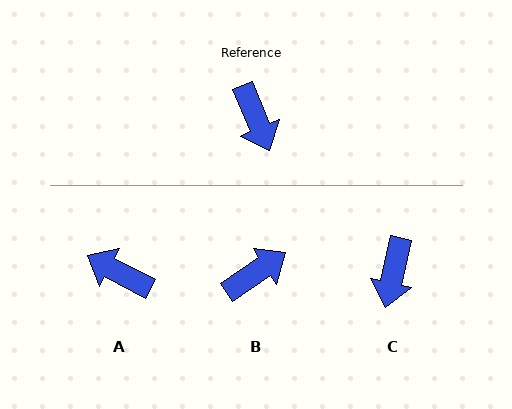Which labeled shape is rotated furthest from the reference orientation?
A, about 140 degrees away.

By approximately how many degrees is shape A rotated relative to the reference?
Approximately 140 degrees clockwise.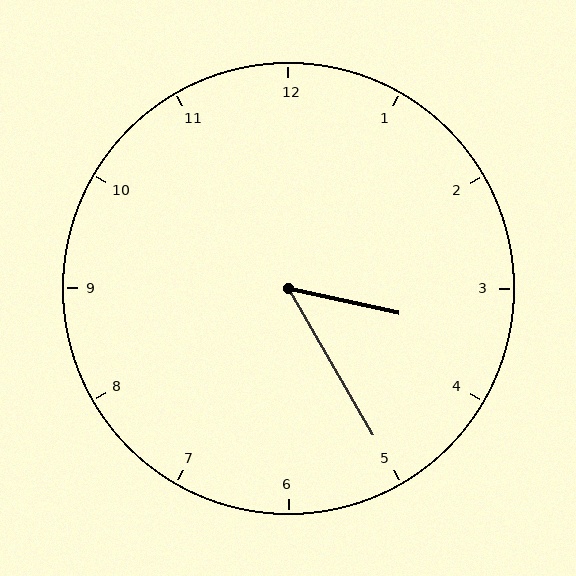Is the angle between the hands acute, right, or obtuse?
It is acute.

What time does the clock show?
3:25.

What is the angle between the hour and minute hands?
Approximately 48 degrees.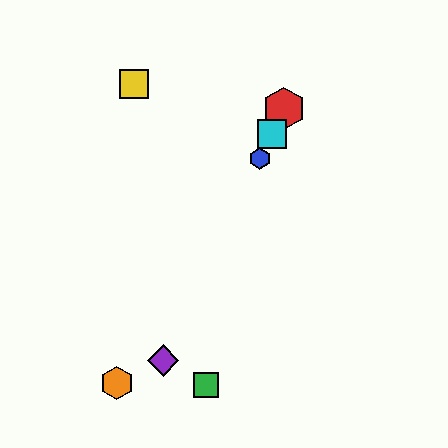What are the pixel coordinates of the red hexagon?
The red hexagon is at (284, 108).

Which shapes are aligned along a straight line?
The red hexagon, the blue hexagon, the purple diamond, the cyan square are aligned along a straight line.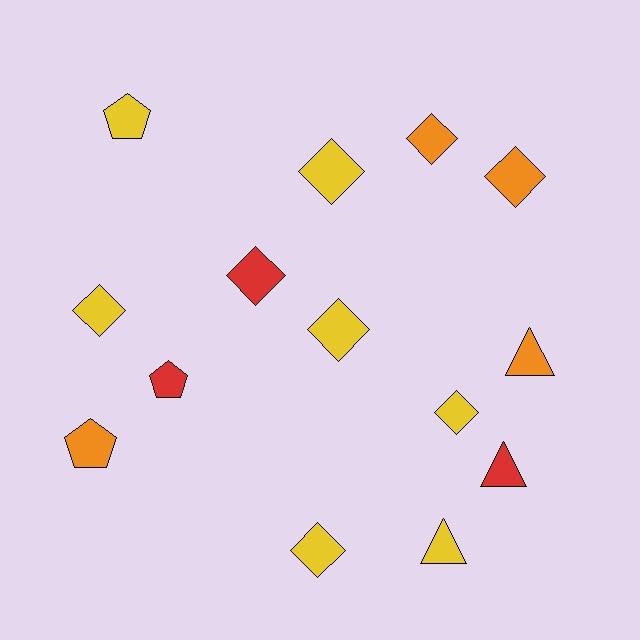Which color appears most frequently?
Yellow, with 7 objects.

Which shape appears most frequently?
Diamond, with 8 objects.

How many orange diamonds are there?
There are 2 orange diamonds.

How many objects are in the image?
There are 14 objects.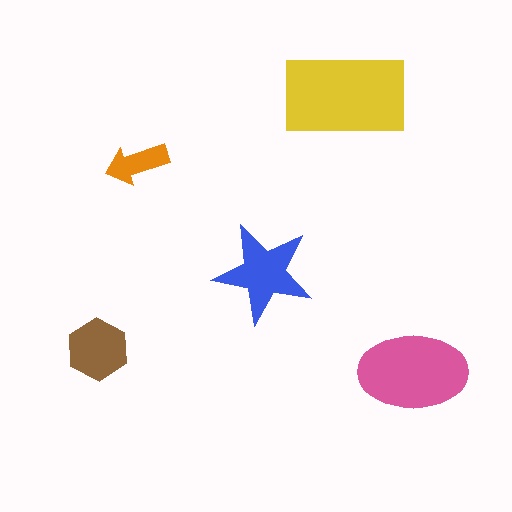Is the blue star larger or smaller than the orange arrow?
Larger.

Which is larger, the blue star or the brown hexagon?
The blue star.